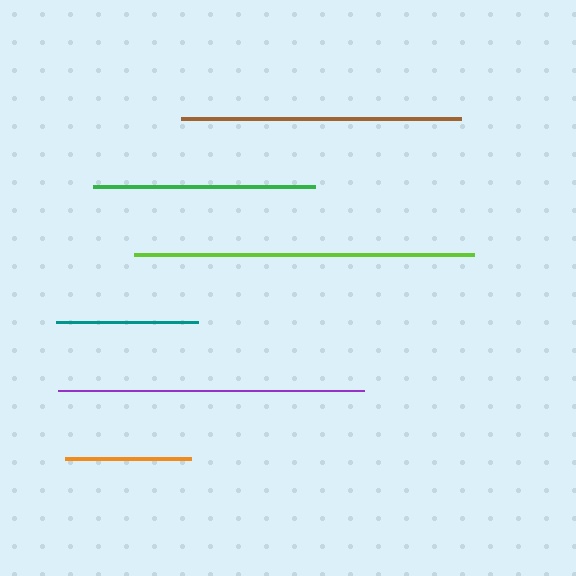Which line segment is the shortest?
The orange line is the shortest at approximately 126 pixels.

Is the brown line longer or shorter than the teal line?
The brown line is longer than the teal line.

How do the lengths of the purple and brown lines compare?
The purple and brown lines are approximately the same length.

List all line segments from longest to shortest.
From longest to shortest: lime, purple, brown, green, teal, orange.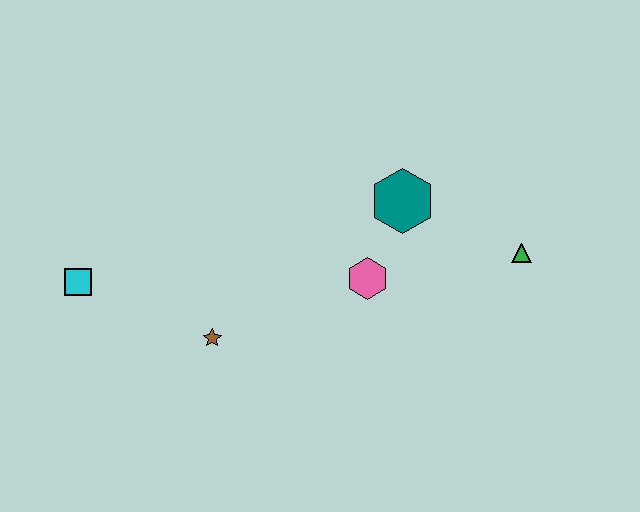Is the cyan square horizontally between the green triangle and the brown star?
No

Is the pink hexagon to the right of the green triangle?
No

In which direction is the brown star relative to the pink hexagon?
The brown star is to the left of the pink hexagon.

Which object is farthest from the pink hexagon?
The cyan square is farthest from the pink hexagon.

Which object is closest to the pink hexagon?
The teal hexagon is closest to the pink hexagon.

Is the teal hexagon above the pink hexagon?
Yes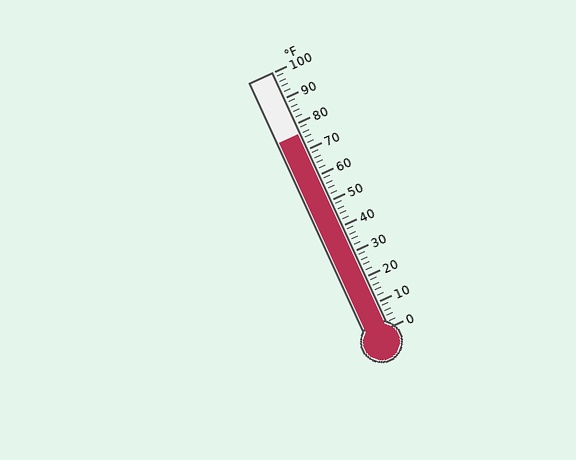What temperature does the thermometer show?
The thermometer shows approximately 76°F.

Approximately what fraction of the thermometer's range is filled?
The thermometer is filled to approximately 75% of its range.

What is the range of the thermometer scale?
The thermometer scale ranges from 0°F to 100°F.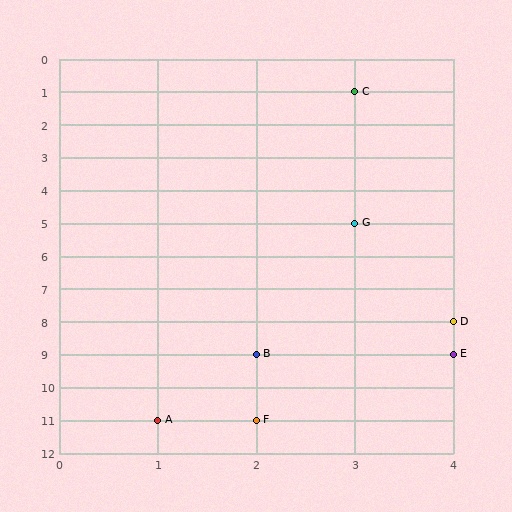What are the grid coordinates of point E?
Point E is at grid coordinates (4, 9).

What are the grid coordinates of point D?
Point D is at grid coordinates (4, 8).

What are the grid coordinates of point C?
Point C is at grid coordinates (3, 1).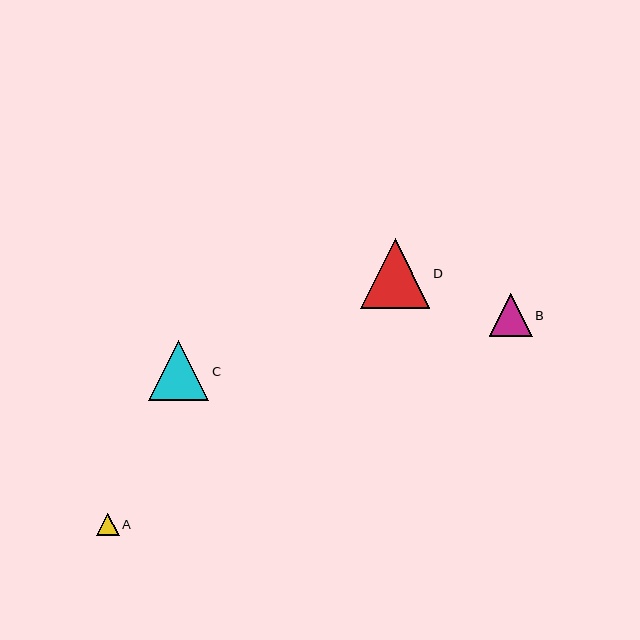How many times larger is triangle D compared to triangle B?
Triangle D is approximately 1.6 times the size of triangle B.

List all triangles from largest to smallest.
From largest to smallest: D, C, B, A.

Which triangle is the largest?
Triangle D is the largest with a size of approximately 70 pixels.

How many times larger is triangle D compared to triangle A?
Triangle D is approximately 3.1 times the size of triangle A.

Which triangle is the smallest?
Triangle A is the smallest with a size of approximately 23 pixels.